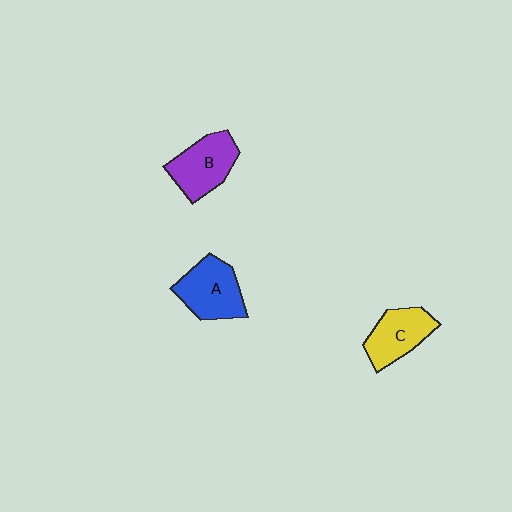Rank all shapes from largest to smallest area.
From largest to smallest: A (blue), B (purple), C (yellow).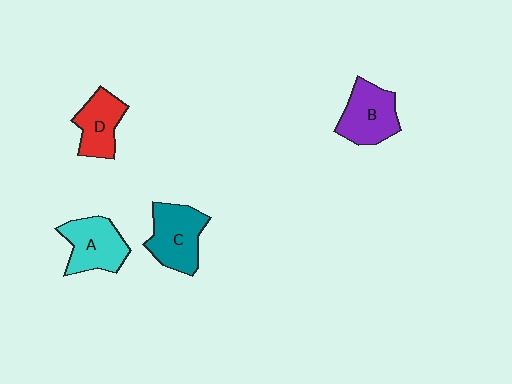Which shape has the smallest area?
Shape D (red).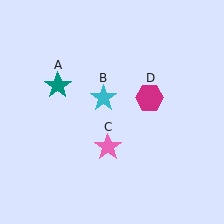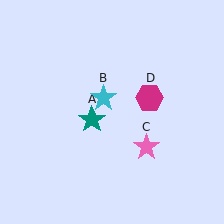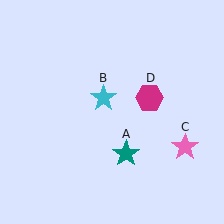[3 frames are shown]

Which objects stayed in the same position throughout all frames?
Cyan star (object B) and magenta hexagon (object D) remained stationary.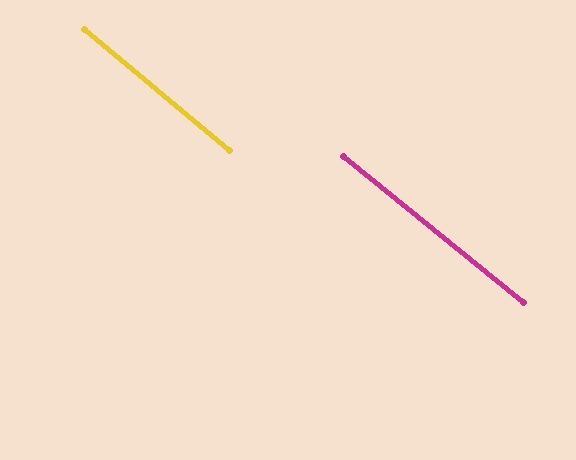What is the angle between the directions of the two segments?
Approximately 1 degree.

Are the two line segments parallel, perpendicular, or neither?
Parallel — their directions differ by only 0.7°.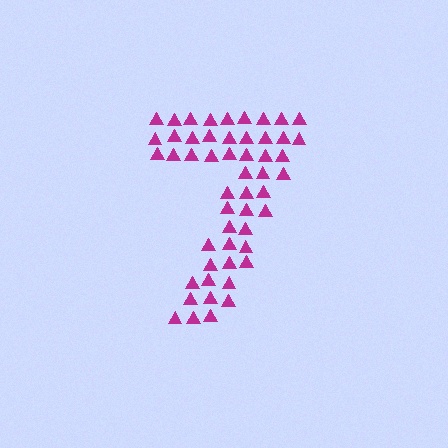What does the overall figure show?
The overall figure shows the digit 7.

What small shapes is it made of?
It is made of small triangles.